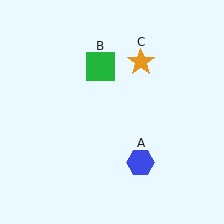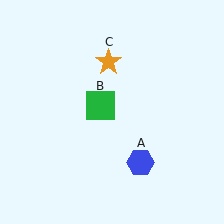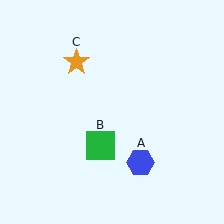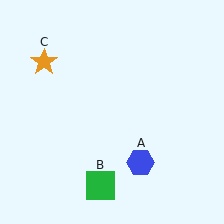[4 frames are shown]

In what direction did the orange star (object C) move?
The orange star (object C) moved left.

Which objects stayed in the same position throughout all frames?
Blue hexagon (object A) remained stationary.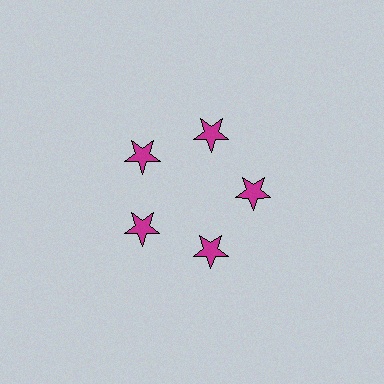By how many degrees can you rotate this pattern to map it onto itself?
The pattern maps onto itself every 72 degrees of rotation.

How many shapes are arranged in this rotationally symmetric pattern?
There are 5 shapes, arranged in 5 groups of 1.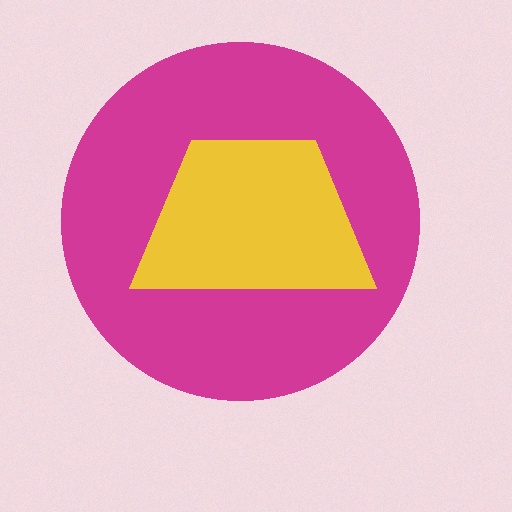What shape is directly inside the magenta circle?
The yellow trapezoid.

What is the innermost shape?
The yellow trapezoid.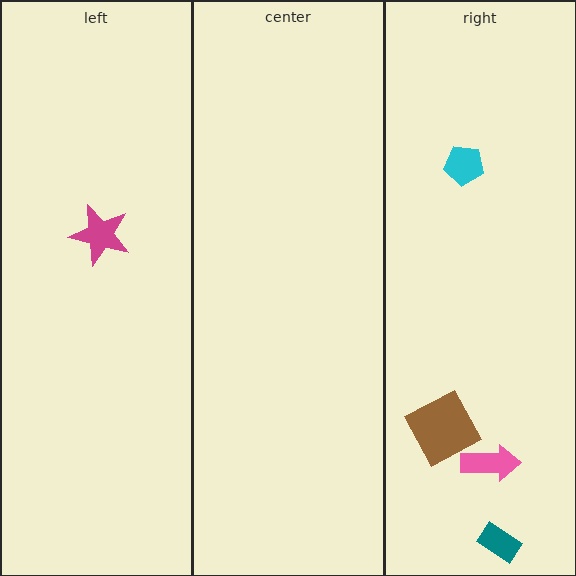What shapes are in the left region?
The magenta star.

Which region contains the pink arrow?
The right region.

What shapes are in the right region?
The pink arrow, the teal rectangle, the cyan pentagon, the brown square.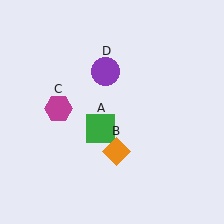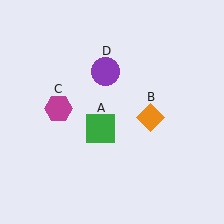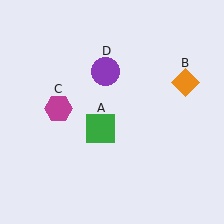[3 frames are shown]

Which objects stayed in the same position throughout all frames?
Green square (object A) and magenta hexagon (object C) and purple circle (object D) remained stationary.